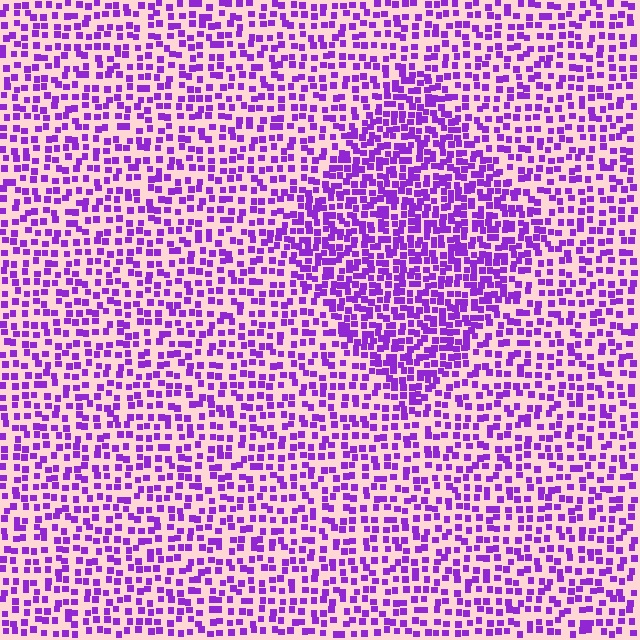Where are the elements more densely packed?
The elements are more densely packed inside the diamond boundary.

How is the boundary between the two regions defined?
The boundary is defined by a change in element density (approximately 1.7x ratio). All elements are the same color, size, and shape.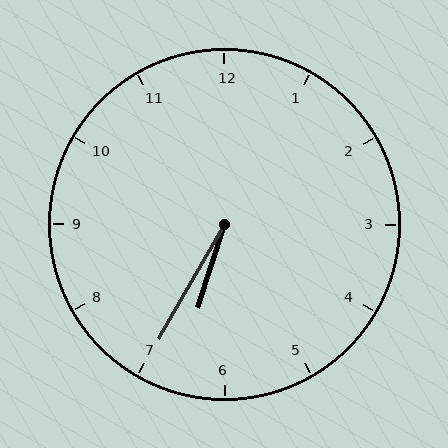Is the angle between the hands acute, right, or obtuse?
It is acute.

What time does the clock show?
6:35.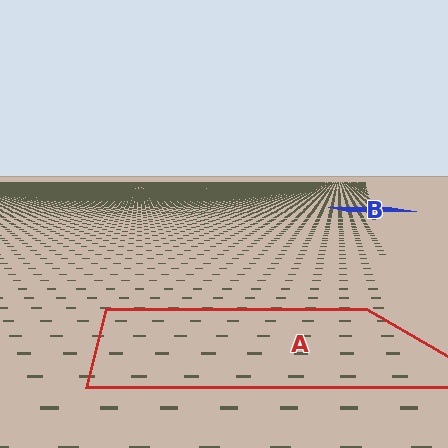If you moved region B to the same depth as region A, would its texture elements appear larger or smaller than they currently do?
They would appear larger. At a closer depth, the same texture elements are projected at a bigger on-screen size.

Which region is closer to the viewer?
Region A is closer. The texture elements there are larger and more spread out.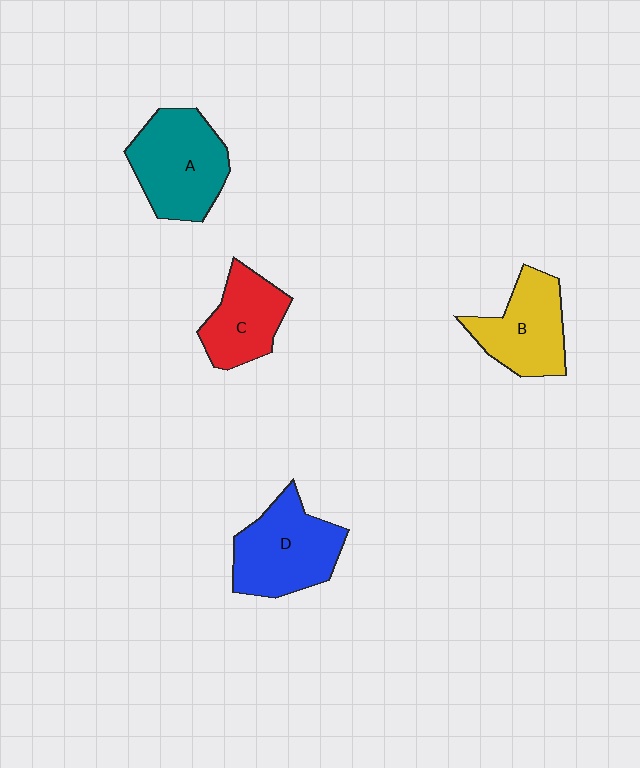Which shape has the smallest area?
Shape C (red).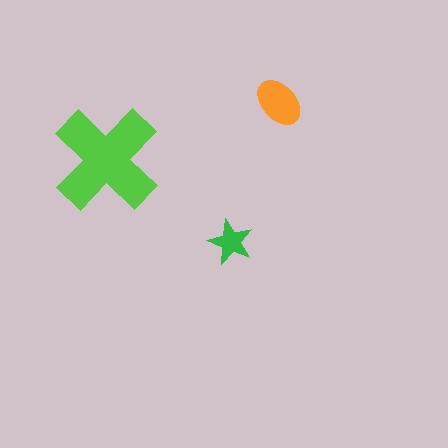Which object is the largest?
The lime cross.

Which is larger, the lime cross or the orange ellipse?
The lime cross.